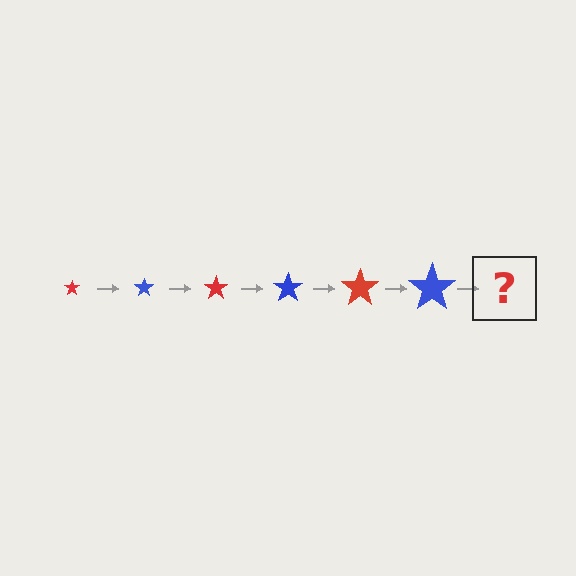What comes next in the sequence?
The next element should be a red star, larger than the previous one.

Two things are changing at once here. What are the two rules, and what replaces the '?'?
The two rules are that the star grows larger each step and the color cycles through red and blue. The '?' should be a red star, larger than the previous one.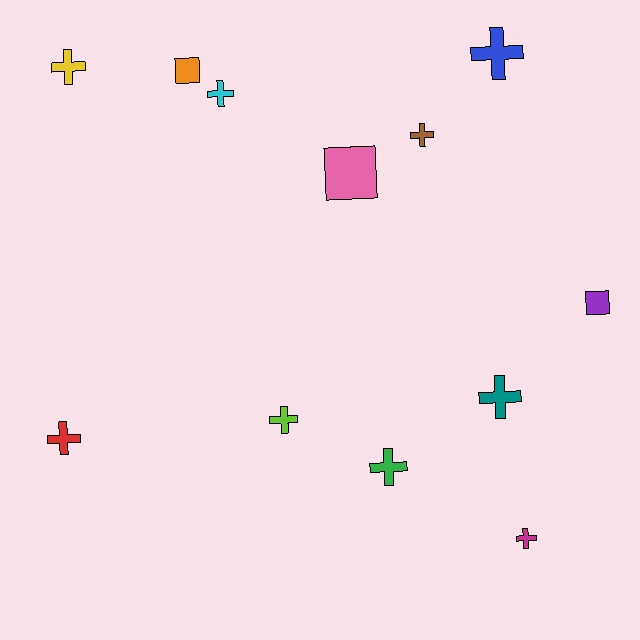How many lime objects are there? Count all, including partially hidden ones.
There is 1 lime object.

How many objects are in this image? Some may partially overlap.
There are 12 objects.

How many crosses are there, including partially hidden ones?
There are 9 crosses.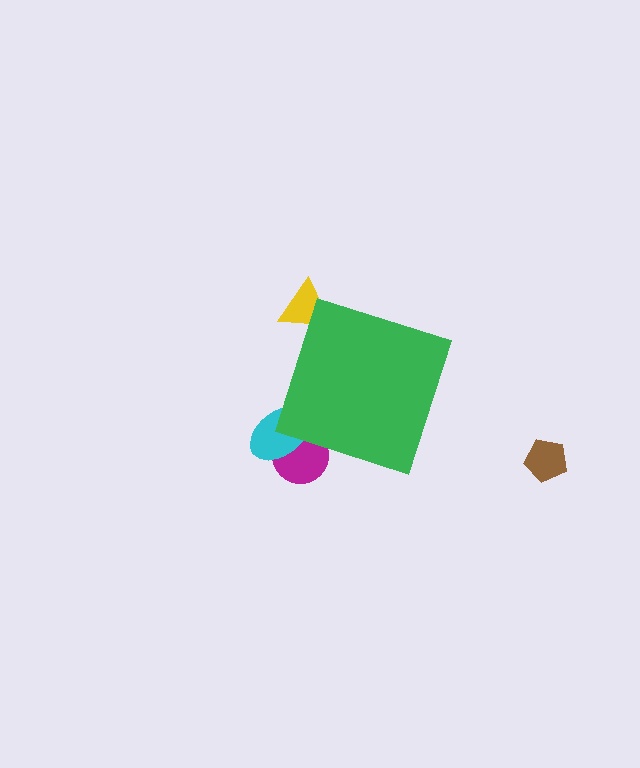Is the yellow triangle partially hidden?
Yes, the yellow triangle is partially hidden behind the green diamond.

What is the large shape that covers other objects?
A green diamond.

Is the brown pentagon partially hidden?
No, the brown pentagon is fully visible.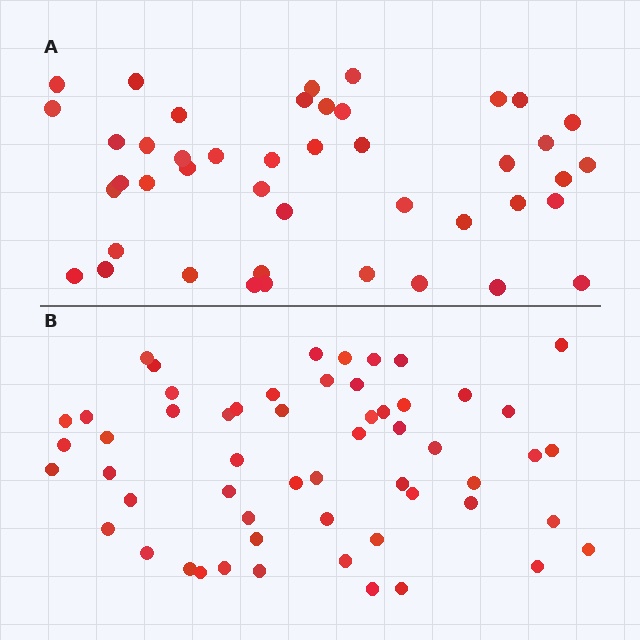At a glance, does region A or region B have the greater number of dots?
Region B (the bottom region) has more dots.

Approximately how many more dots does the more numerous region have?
Region B has roughly 12 or so more dots than region A.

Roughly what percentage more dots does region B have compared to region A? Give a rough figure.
About 25% more.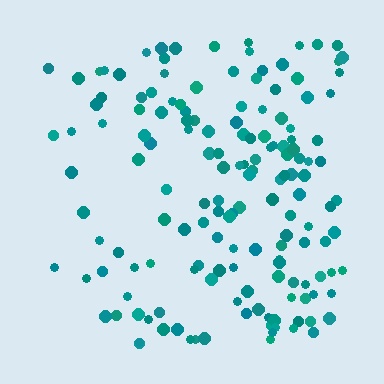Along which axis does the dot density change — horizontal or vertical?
Horizontal.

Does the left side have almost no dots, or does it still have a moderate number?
Still a moderate number, just noticeably fewer than the right.